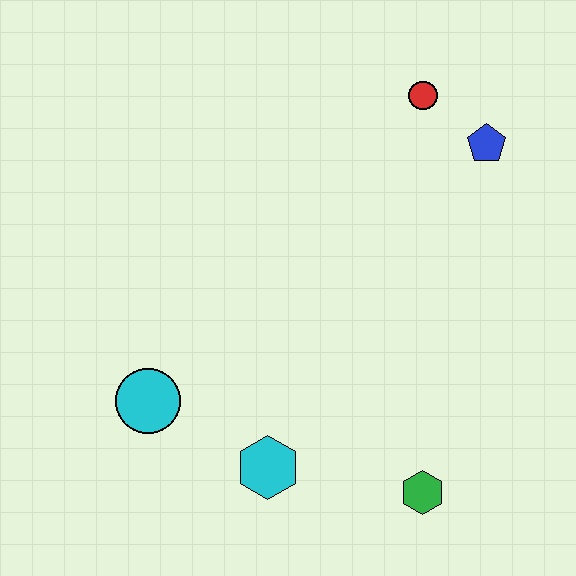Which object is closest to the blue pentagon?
The red circle is closest to the blue pentagon.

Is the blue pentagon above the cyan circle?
Yes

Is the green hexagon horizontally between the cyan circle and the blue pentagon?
Yes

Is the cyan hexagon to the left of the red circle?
Yes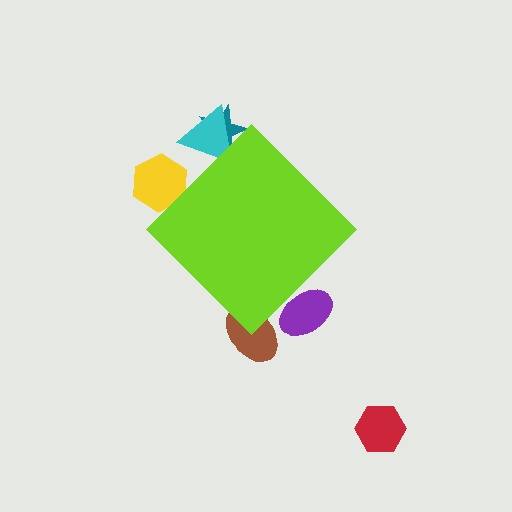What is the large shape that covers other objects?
A lime diamond.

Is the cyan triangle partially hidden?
Yes, the cyan triangle is partially hidden behind the lime diamond.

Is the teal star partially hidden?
Yes, the teal star is partially hidden behind the lime diamond.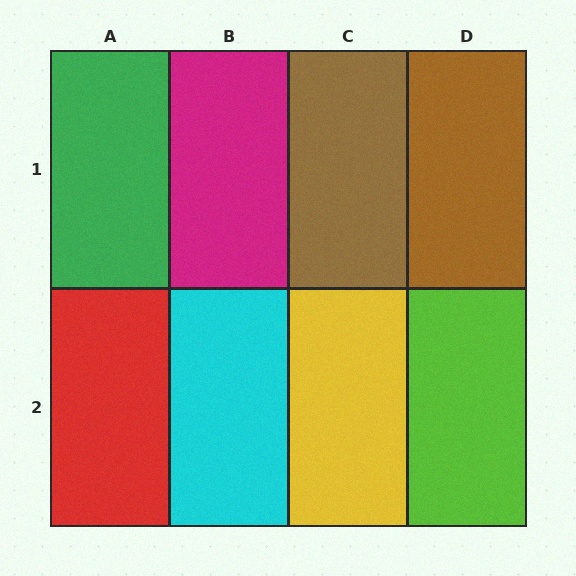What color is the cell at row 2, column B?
Cyan.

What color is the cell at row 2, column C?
Yellow.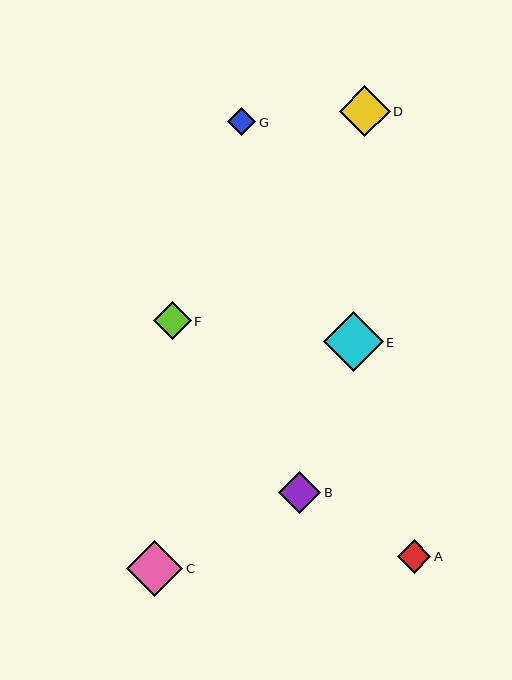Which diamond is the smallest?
Diamond G is the smallest with a size of approximately 28 pixels.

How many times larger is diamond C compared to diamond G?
Diamond C is approximately 2.0 times the size of diamond G.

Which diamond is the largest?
Diamond E is the largest with a size of approximately 60 pixels.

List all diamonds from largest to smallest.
From largest to smallest: E, C, D, B, F, A, G.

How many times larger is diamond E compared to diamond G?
Diamond E is approximately 2.1 times the size of diamond G.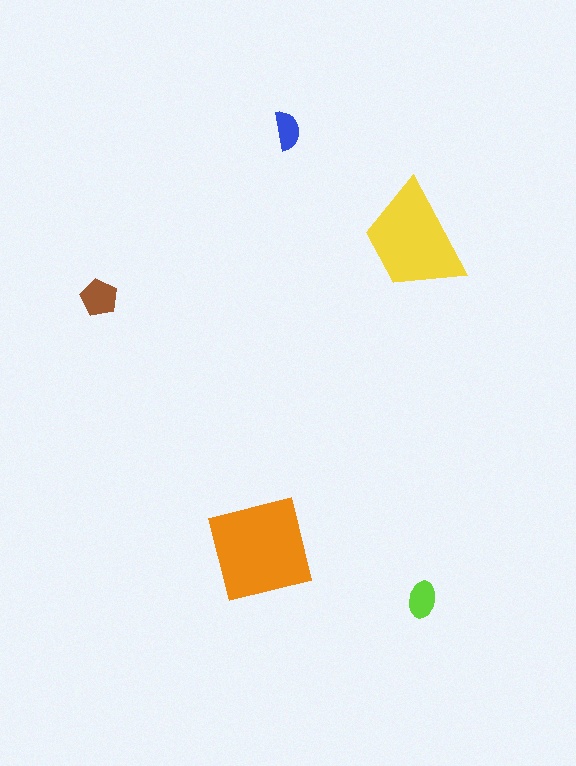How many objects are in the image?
There are 5 objects in the image.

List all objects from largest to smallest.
The orange square, the yellow trapezoid, the brown pentagon, the lime ellipse, the blue semicircle.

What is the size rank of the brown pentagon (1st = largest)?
3rd.